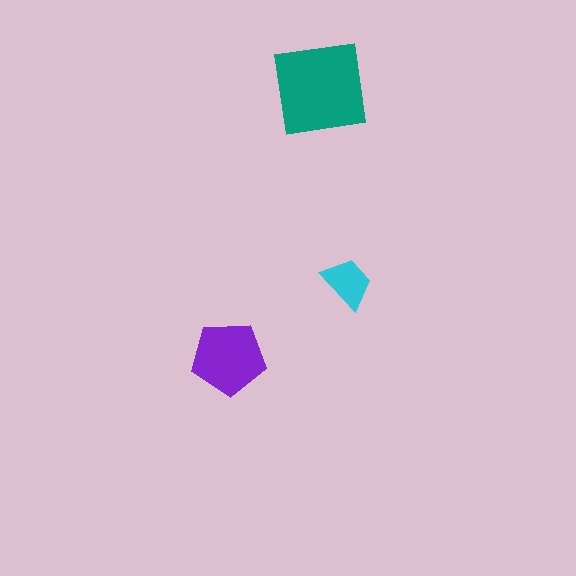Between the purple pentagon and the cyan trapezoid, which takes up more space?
The purple pentagon.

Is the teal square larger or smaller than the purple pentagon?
Larger.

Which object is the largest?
The teal square.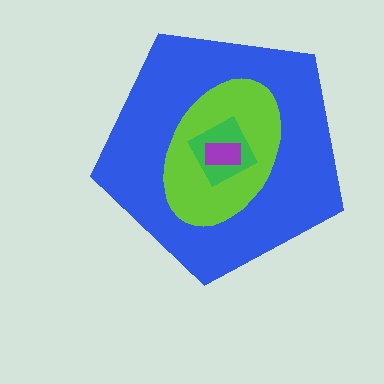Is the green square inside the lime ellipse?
Yes.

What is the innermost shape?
The purple rectangle.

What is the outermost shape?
The blue pentagon.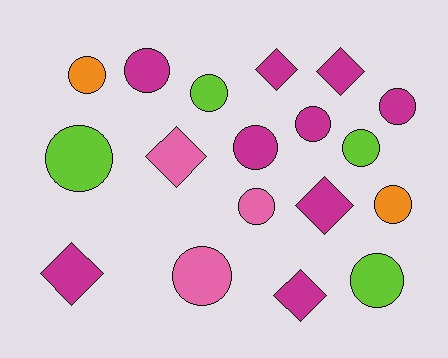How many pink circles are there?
There are 2 pink circles.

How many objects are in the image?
There are 18 objects.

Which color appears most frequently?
Magenta, with 9 objects.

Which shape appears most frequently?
Circle, with 12 objects.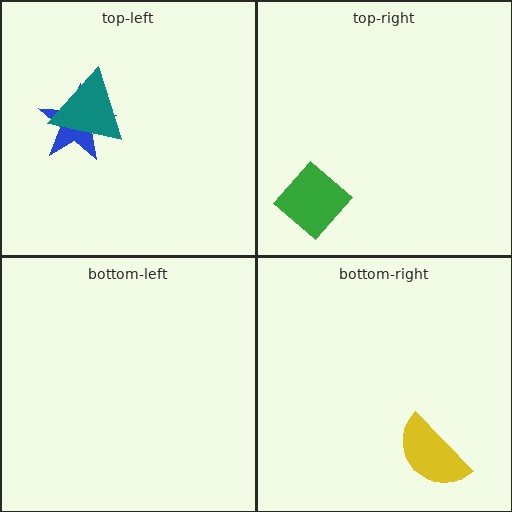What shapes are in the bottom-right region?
The yellow semicircle.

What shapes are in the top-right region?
The green diamond.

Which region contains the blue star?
The top-left region.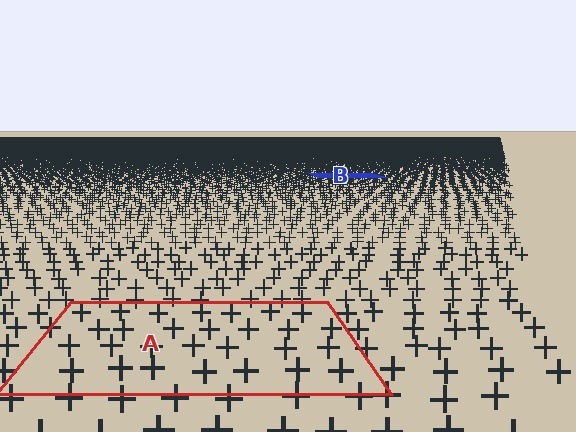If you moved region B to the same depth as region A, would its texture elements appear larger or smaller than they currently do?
They would appear larger. At a closer depth, the same texture elements are projected at a bigger on-screen size.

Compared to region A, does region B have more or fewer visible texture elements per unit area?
Region B has more texture elements per unit area — they are packed more densely because it is farther away.